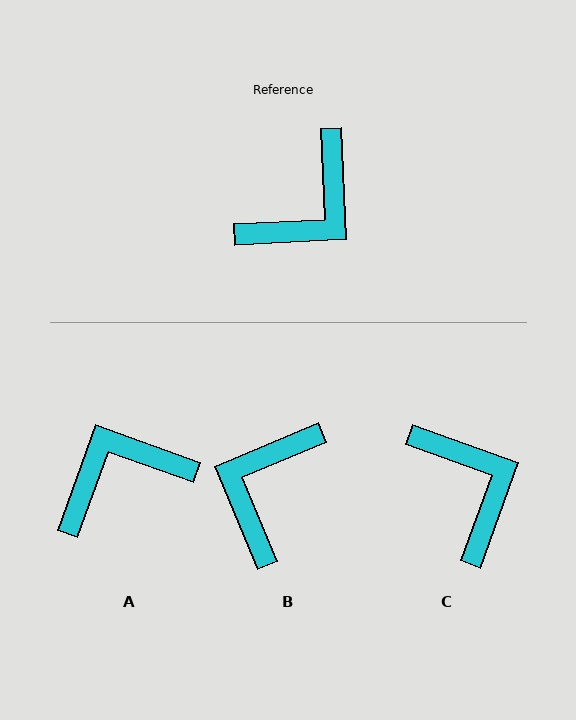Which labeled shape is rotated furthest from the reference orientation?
B, about 160 degrees away.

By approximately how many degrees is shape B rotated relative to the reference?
Approximately 160 degrees clockwise.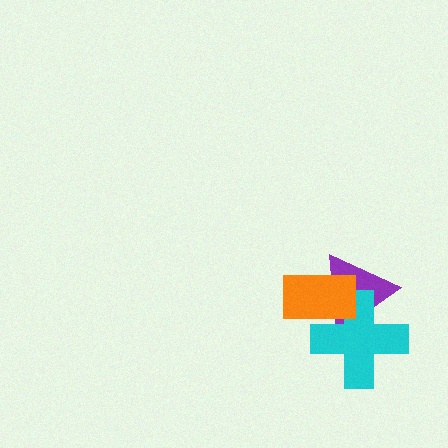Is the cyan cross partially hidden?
Yes, it is partially covered by another shape.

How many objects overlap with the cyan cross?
2 objects overlap with the cyan cross.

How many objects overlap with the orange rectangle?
2 objects overlap with the orange rectangle.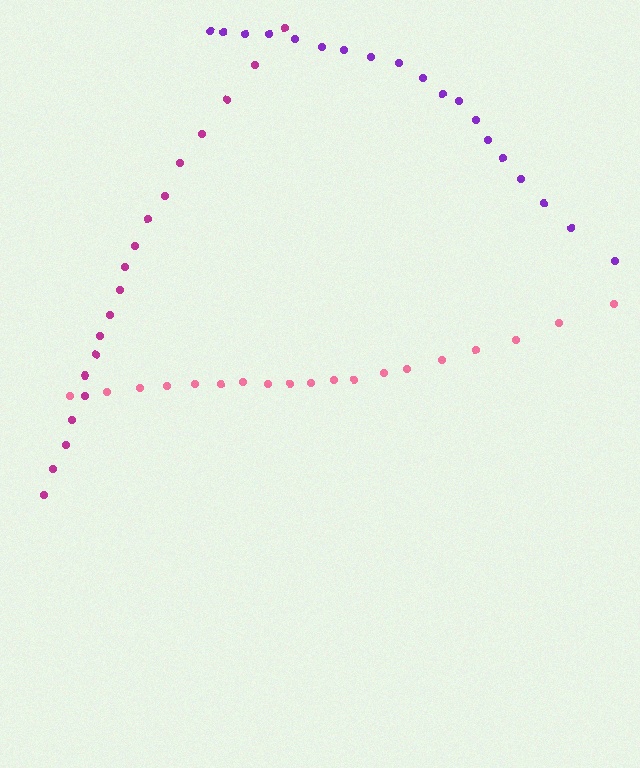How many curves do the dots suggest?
There are 3 distinct paths.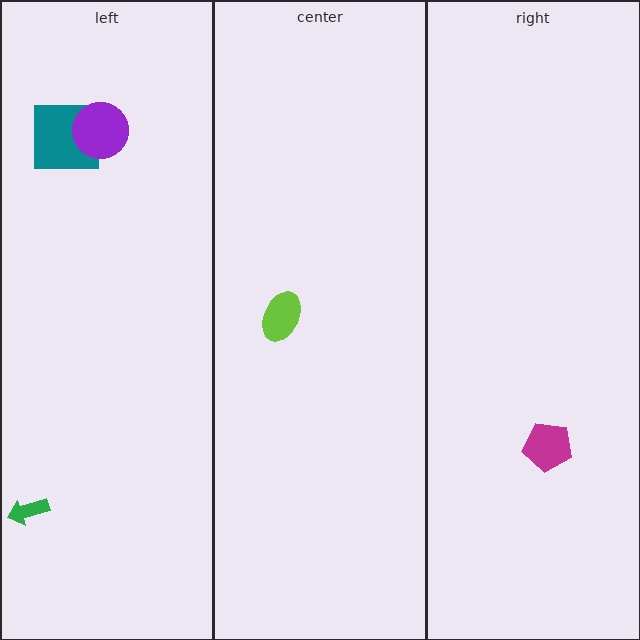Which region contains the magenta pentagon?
The right region.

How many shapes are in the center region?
1.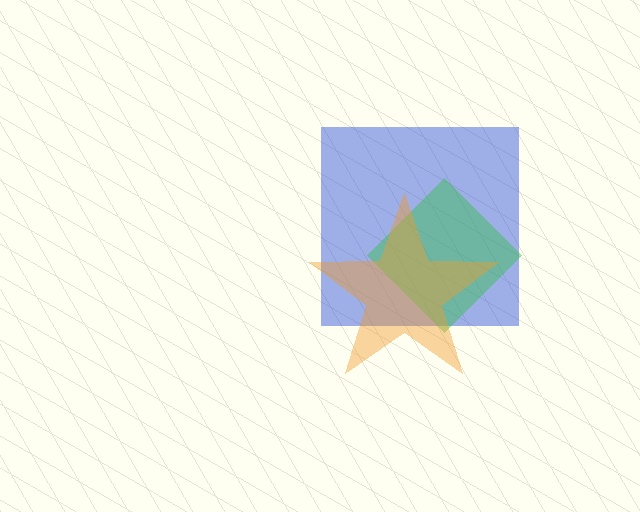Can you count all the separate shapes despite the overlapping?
Yes, there are 3 separate shapes.